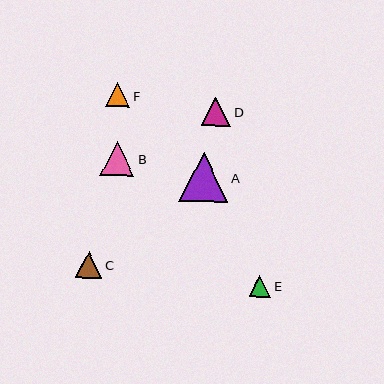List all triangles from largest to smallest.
From largest to smallest: A, B, D, C, F, E.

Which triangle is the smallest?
Triangle E is the smallest with a size of approximately 21 pixels.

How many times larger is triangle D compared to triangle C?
Triangle D is approximately 1.1 times the size of triangle C.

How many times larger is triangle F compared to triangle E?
Triangle F is approximately 1.1 times the size of triangle E.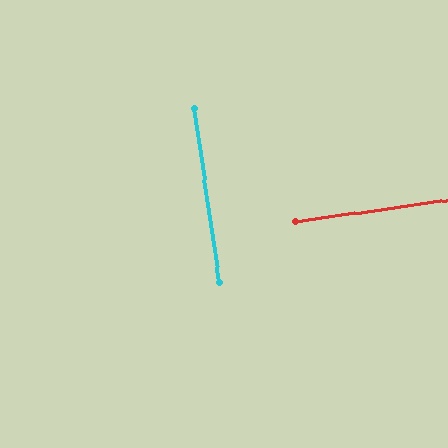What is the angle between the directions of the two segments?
Approximately 90 degrees.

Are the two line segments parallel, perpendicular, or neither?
Perpendicular — they meet at approximately 90°.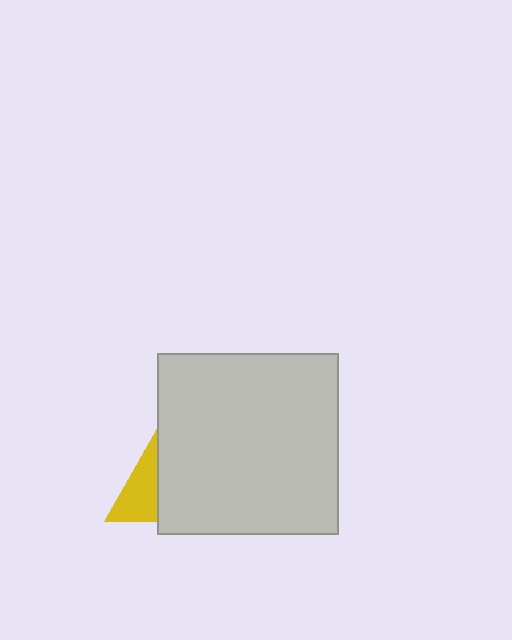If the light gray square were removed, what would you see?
You would see the complete yellow triangle.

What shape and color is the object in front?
The object in front is a light gray square.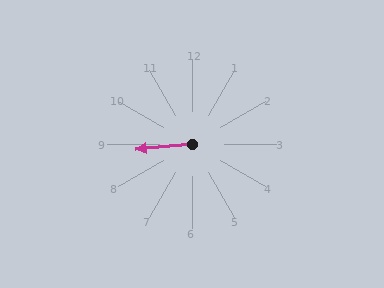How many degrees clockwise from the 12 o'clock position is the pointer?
Approximately 265 degrees.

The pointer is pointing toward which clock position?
Roughly 9 o'clock.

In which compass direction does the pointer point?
West.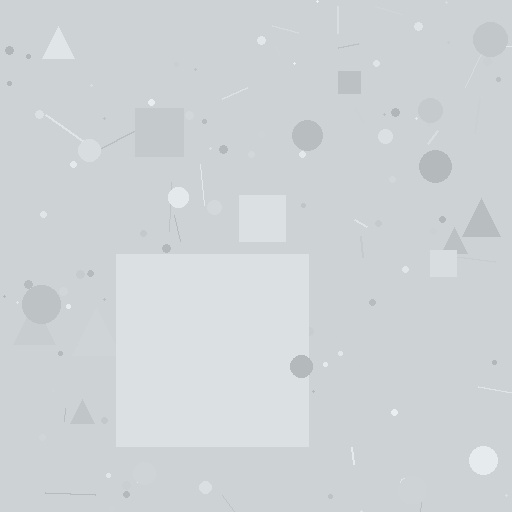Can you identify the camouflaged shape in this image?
The camouflaged shape is a square.